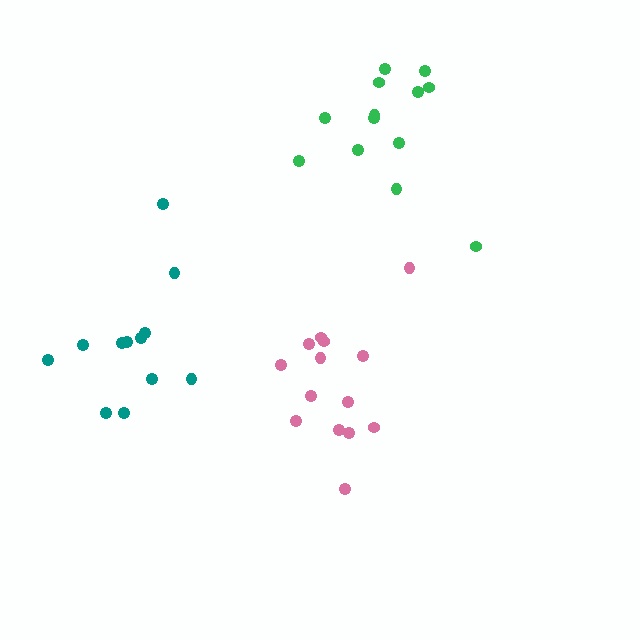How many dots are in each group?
Group 1: 13 dots, Group 2: 14 dots, Group 3: 12 dots (39 total).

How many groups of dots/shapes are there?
There are 3 groups.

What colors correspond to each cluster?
The clusters are colored: green, pink, teal.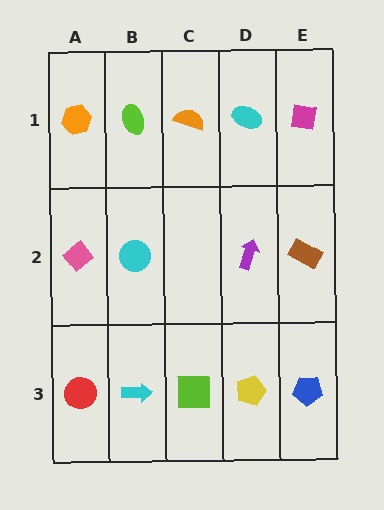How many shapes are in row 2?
4 shapes.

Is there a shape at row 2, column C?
No, that cell is empty.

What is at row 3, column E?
A blue pentagon.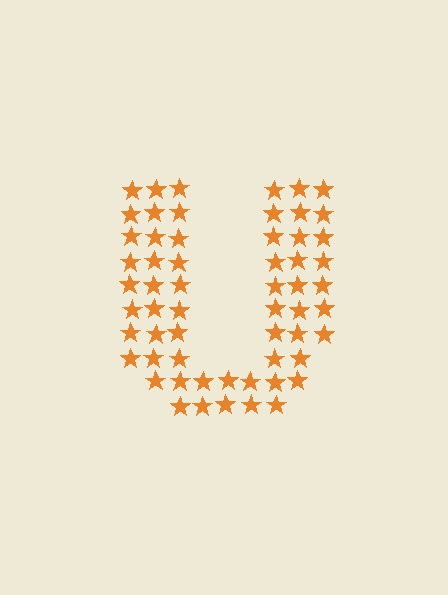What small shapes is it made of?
It is made of small stars.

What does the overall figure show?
The overall figure shows the letter U.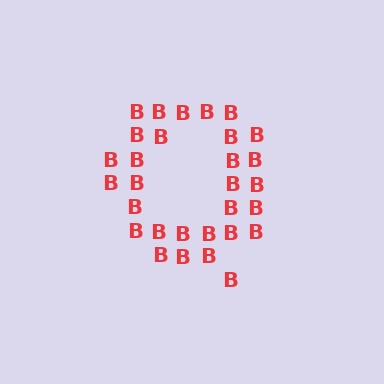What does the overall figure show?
The overall figure shows the letter Q.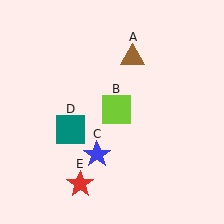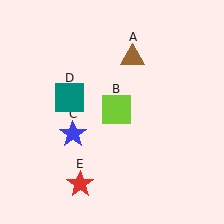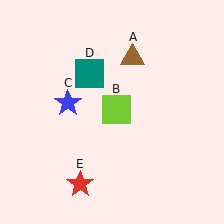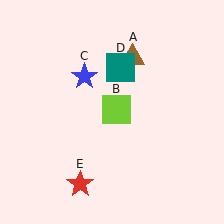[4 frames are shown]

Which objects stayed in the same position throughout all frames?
Brown triangle (object A) and lime square (object B) and red star (object E) remained stationary.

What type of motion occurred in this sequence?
The blue star (object C), teal square (object D) rotated clockwise around the center of the scene.